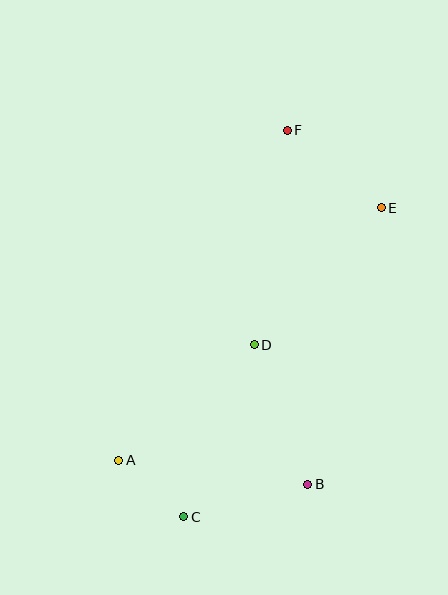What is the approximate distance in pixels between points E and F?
The distance between E and F is approximately 122 pixels.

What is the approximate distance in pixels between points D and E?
The distance between D and E is approximately 187 pixels.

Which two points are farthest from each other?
Points C and F are farthest from each other.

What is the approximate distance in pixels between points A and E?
The distance between A and E is approximately 364 pixels.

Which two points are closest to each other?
Points A and C are closest to each other.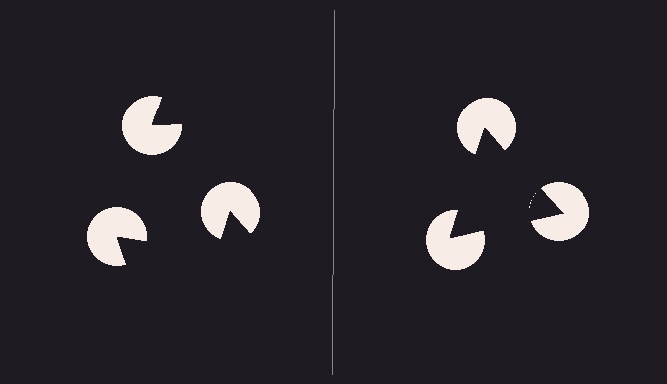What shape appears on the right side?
An illusory triangle.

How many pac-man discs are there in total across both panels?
6 — 3 on each side.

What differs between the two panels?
The pac-man discs are positioned identically on both sides; only the wedge orientations differ. On the right they align to a triangle; on the left they are misaligned.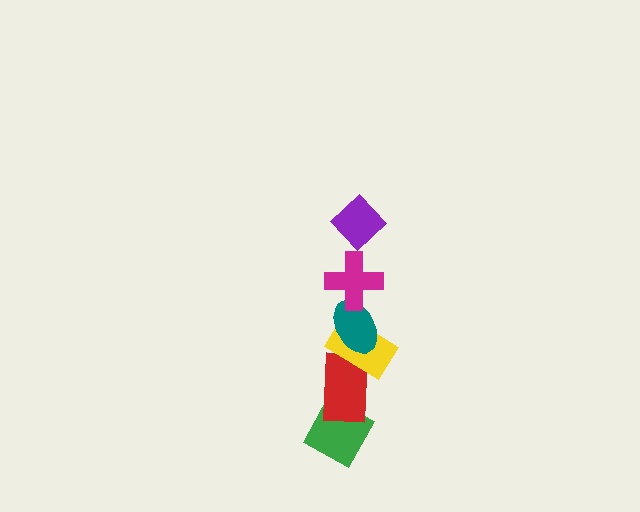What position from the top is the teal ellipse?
The teal ellipse is 3rd from the top.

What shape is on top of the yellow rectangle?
The teal ellipse is on top of the yellow rectangle.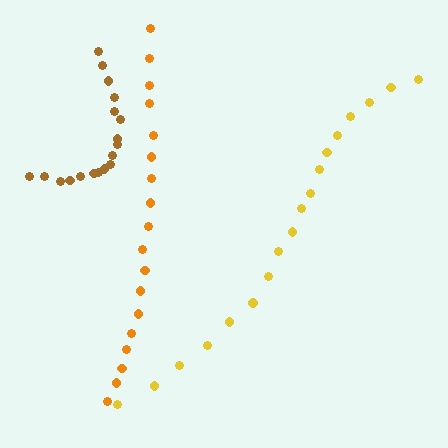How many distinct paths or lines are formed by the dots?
There are 3 distinct paths.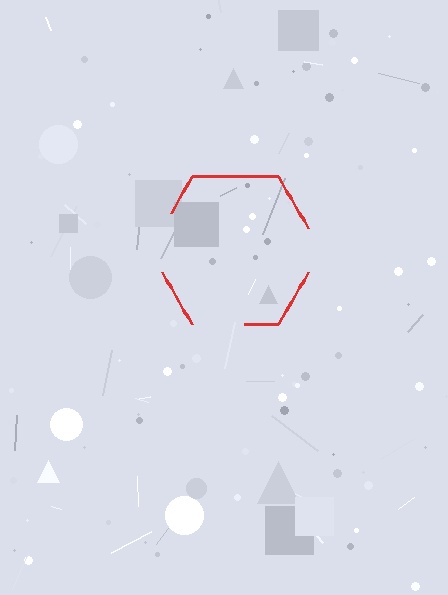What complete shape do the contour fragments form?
The contour fragments form a hexagon.